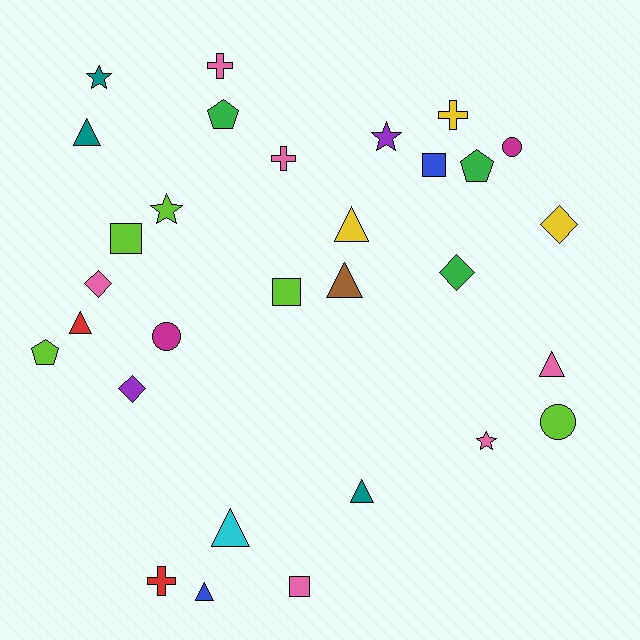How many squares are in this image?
There are 4 squares.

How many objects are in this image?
There are 30 objects.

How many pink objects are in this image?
There are 6 pink objects.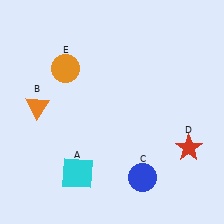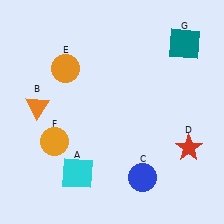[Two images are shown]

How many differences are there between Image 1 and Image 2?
There are 2 differences between the two images.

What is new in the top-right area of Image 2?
A teal square (G) was added in the top-right area of Image 2.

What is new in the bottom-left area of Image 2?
An orange circle (F) was added in the bottom-left area of Image 2.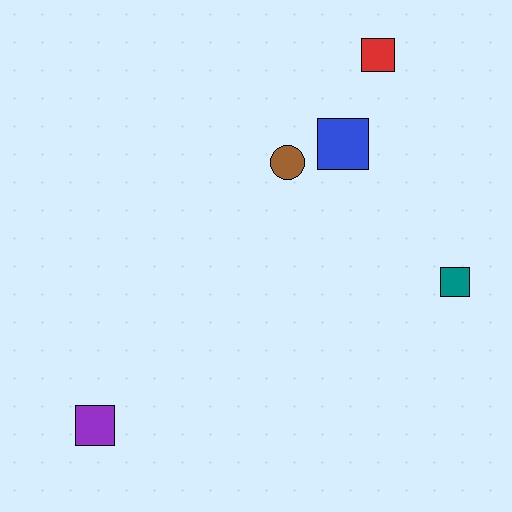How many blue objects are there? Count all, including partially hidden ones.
There is 1 blue object.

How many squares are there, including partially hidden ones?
There are 4 squares.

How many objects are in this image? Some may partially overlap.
There are 5 objects.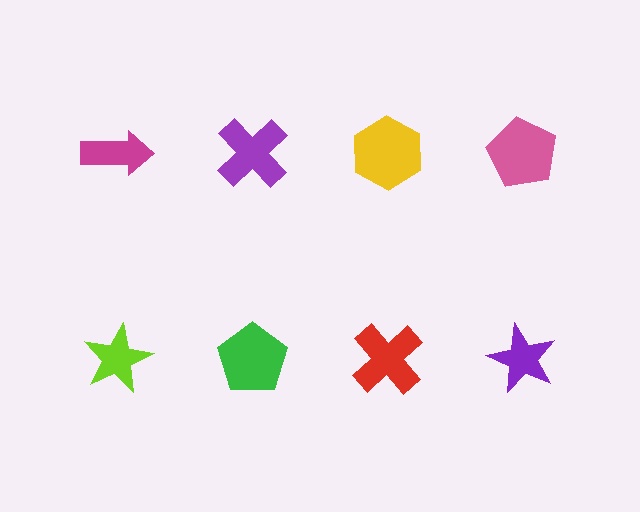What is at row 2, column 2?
A green pentagon.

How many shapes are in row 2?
4 shapes.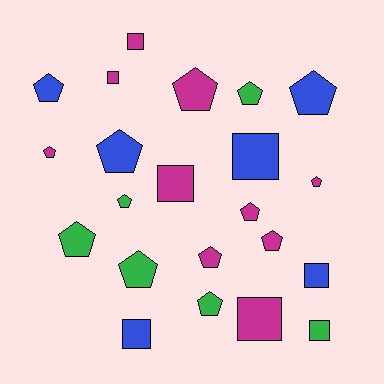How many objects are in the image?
There are 22 objects.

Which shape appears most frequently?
Pentagon, with 14 objects.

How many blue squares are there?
There are 3 blue squares.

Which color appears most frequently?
Magenta, with 10 objects.